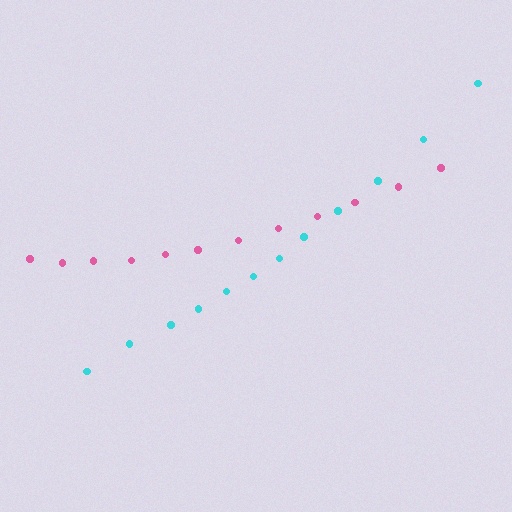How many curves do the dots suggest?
There are 2 distinct paths.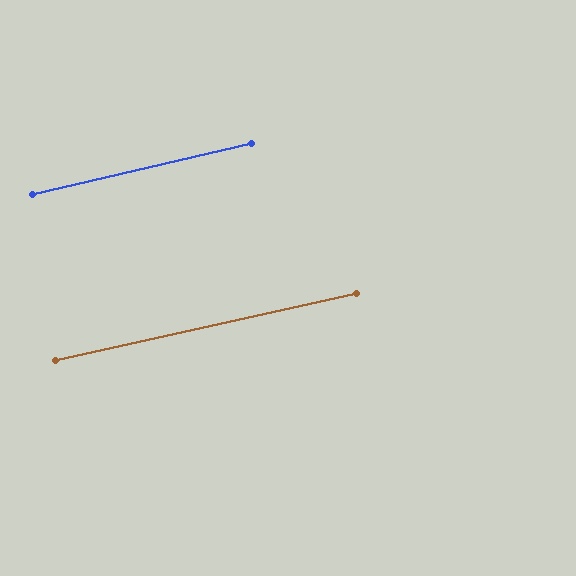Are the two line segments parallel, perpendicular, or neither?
Parallel — their directions differ by only 0.6°.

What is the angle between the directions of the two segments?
Approximately 1 degree.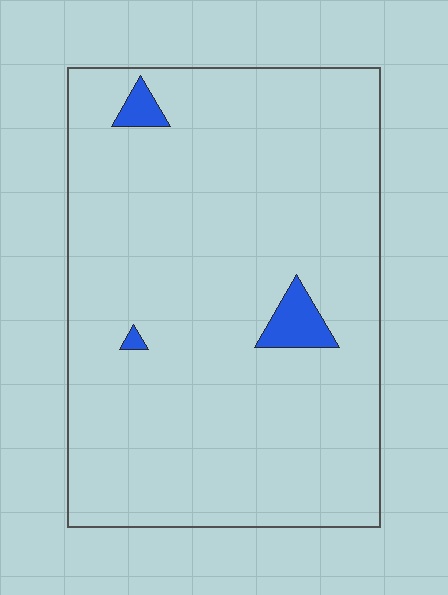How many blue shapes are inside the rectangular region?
3.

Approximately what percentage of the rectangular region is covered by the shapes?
Approximately 5%.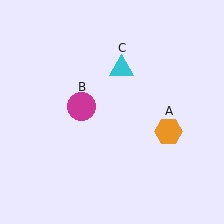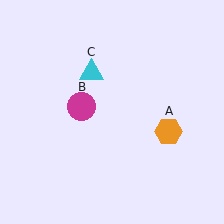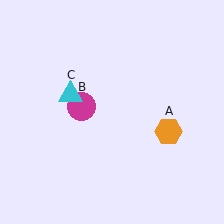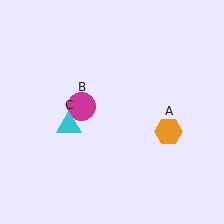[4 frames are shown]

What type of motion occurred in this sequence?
The cyan triangle (object C) rotated counterclockwise around the center of the scene.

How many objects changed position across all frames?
1 object changed position: cyan triangle (object C).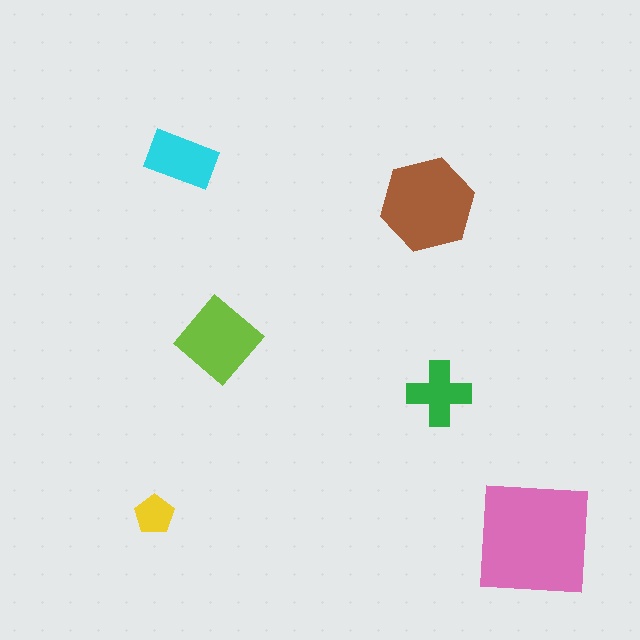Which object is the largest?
The pink square.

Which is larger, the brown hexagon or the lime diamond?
The brown hexagon.